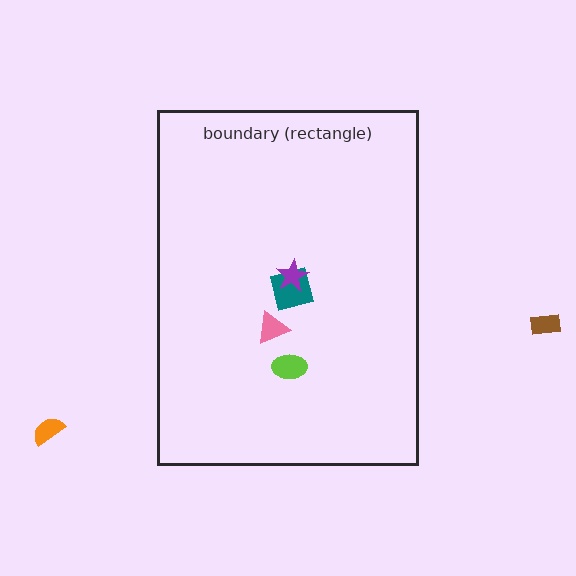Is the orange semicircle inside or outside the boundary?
Outside.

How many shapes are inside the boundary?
4 inside, 2 outside.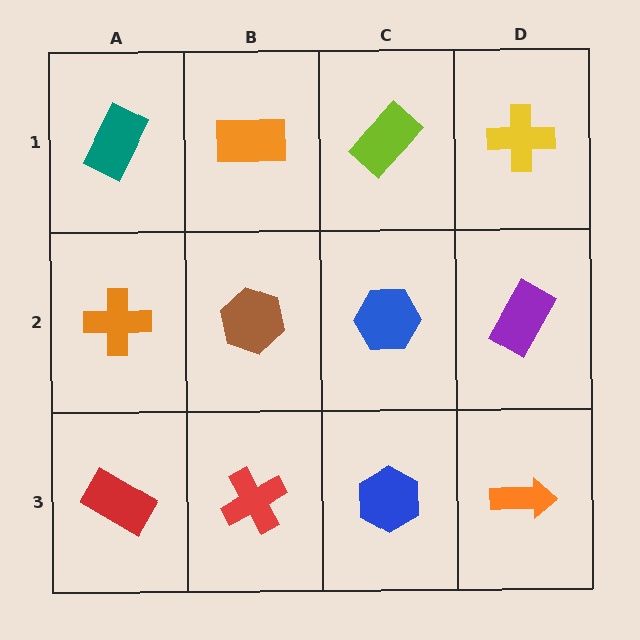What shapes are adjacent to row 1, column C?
A blue hexagon (row 2, column C), an orange rectangle (row 1, column B), a yellow cross (row 1, column D).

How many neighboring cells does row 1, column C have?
3.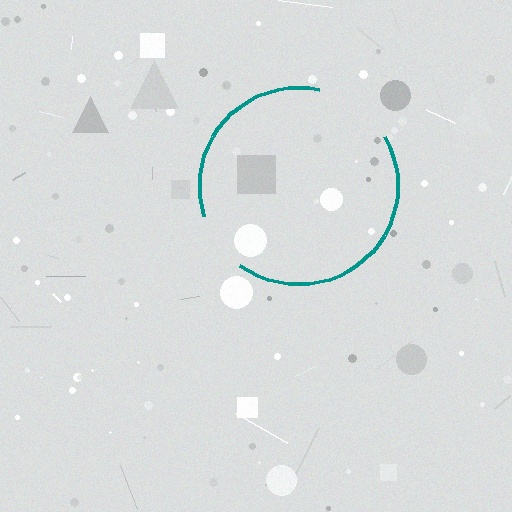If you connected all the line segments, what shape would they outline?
They would outline a circle.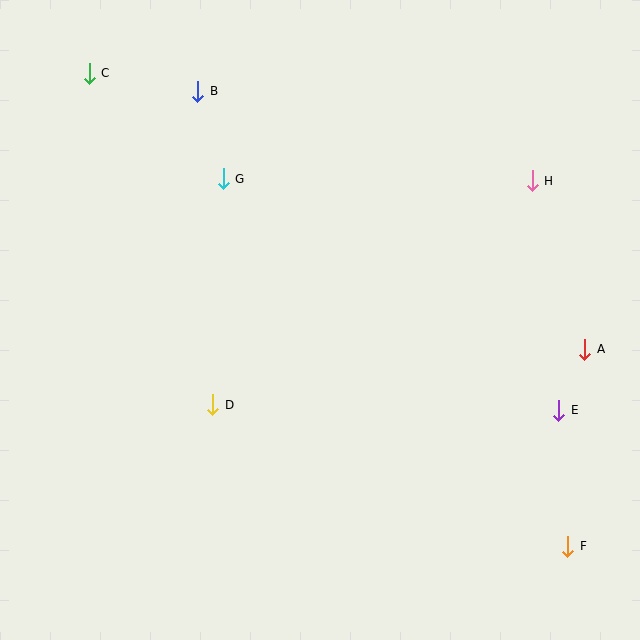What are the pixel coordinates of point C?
Point C is at (89, 73).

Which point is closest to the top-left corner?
Point C is closest to the top-left corner.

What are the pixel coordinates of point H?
Point H is at (532, 181).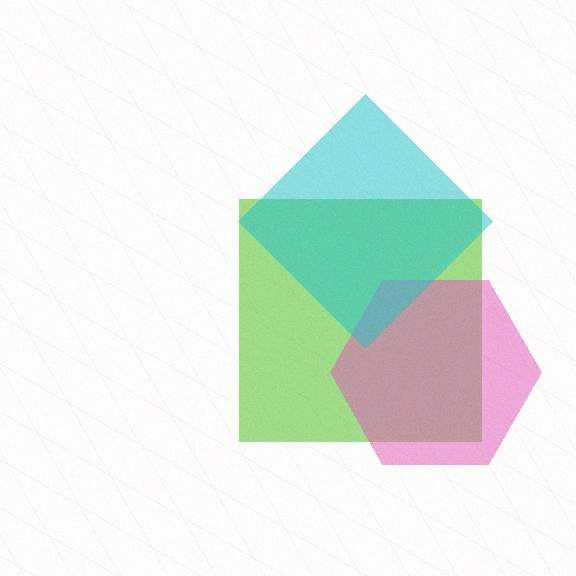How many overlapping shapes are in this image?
There are 3 overlapping shapes in the image.